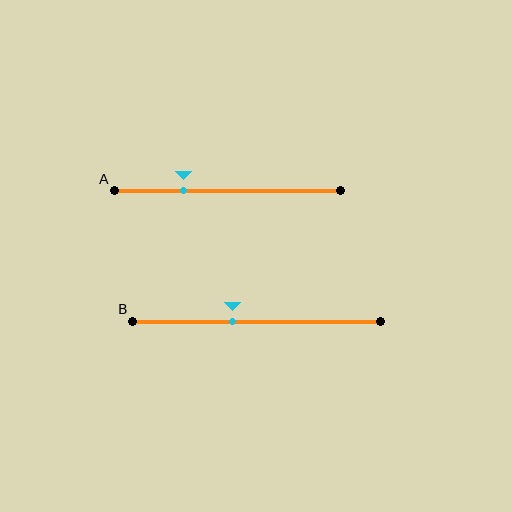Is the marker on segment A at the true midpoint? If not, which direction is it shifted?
No, the marker on segment A is shifted to the left by about 20% of the segment length.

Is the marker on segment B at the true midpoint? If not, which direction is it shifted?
No, the marker on segment B is shifted to the left by about 10% of the segment length.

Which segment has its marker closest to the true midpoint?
Segment B has its marker closest to the true midpoint.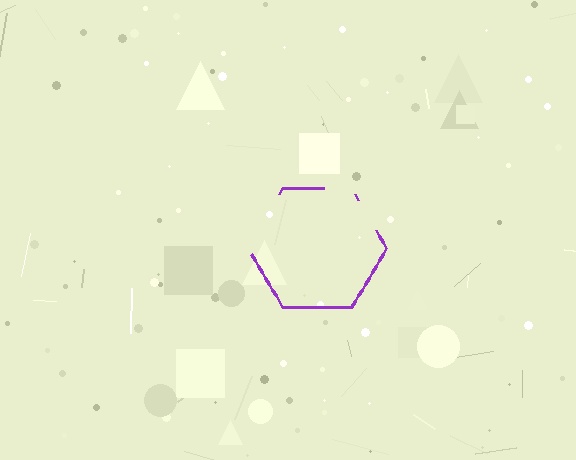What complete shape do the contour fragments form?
The contour fragments form a hexagon.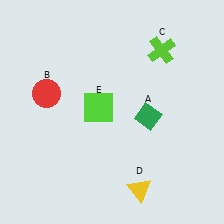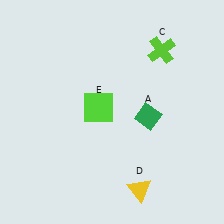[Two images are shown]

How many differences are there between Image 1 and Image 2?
There is 1 difference between the two images.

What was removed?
The red circle (B) was removed in Image 2.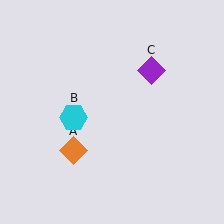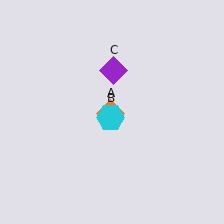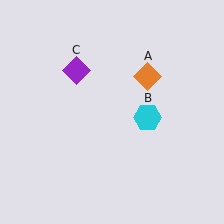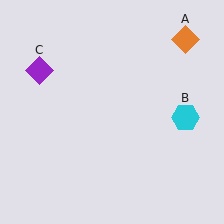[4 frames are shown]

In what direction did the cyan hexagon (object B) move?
The cyan hexagon (object B) moved right.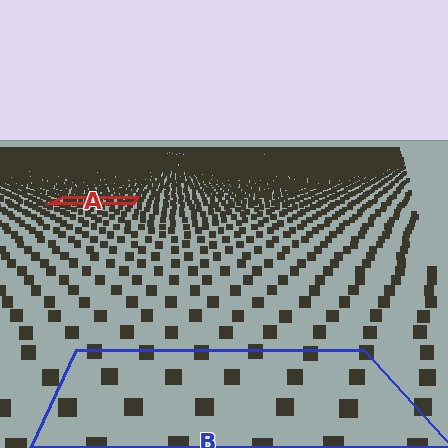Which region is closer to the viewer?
Region B is closer. The texture elements there are larger and more spread out.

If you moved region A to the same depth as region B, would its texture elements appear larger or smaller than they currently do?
They would appear larger. At a closer depth, the same texture elements are projected at a bigger on-screen size.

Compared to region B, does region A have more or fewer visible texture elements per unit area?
Region A has more texture elements per unit area — they are packed more densely because it is farther away.